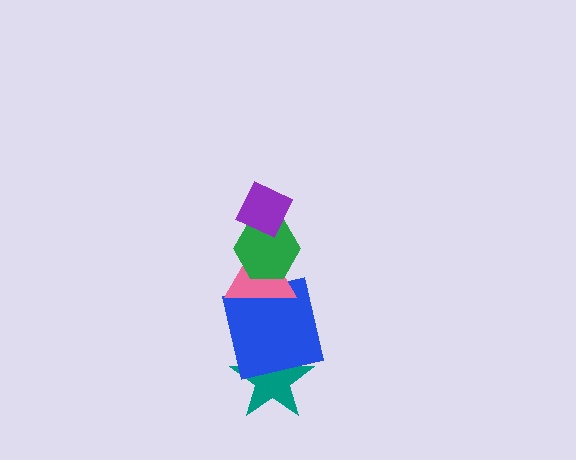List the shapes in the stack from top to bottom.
From top to bottom: the purple diamond, the green hexagon, the pink triangle, the blue square, the teal star.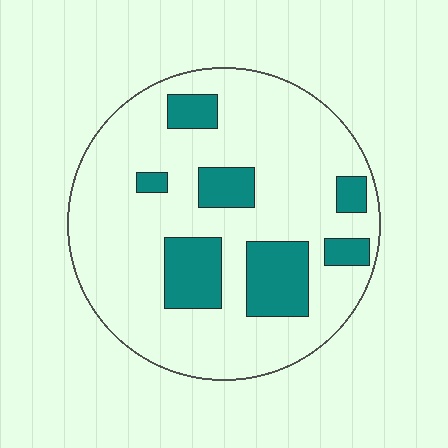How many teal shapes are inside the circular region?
7.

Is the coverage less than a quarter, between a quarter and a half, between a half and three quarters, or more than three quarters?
Less than a quarter.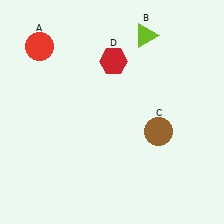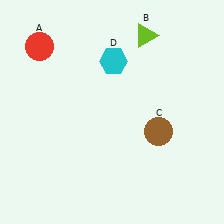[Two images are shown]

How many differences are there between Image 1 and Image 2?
There is 1 difference between the two images.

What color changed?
The hexagon (D) changed from red in Image 1 to cyan in Image 2.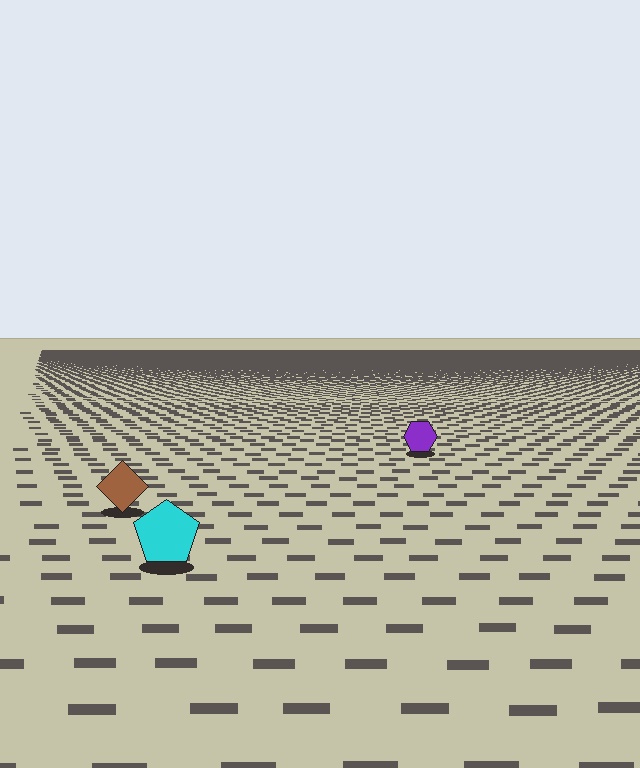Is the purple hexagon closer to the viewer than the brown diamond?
No. The brown diamond is closer — you can tell from the texture gradient: the ground texture is coarser near it.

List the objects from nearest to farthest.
From nearest to farthest: the cyan pentagon, the brown diamond, the purple hexagon.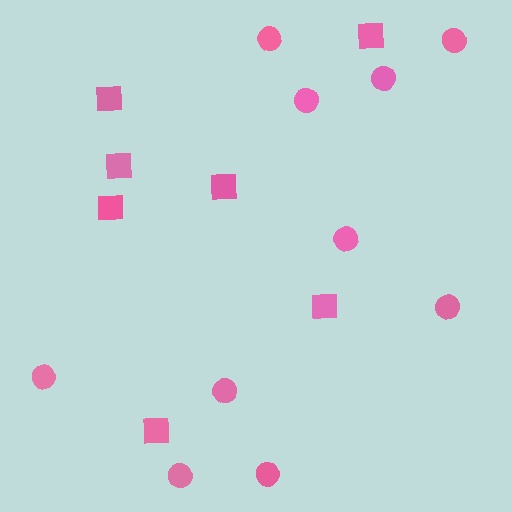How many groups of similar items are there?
There are 2 groups: one group of squares (7) and one group of circles (10).